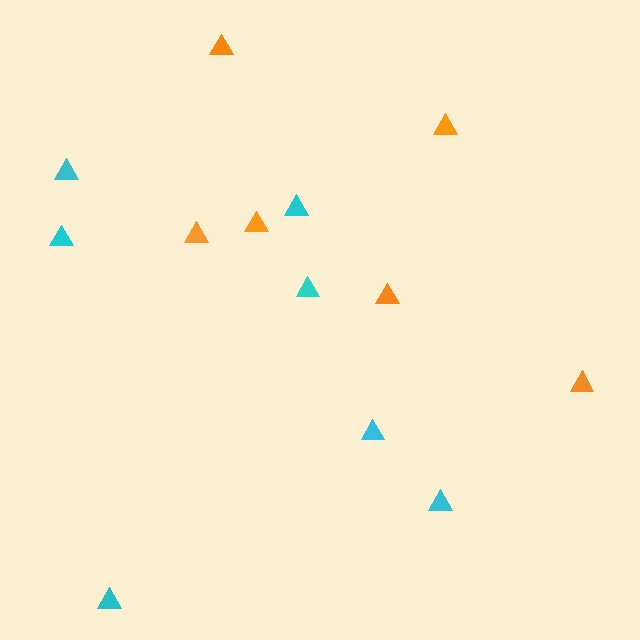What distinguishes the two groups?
There are 2 groups: one group of orange triangles (6) and one group of cyan triangles (7).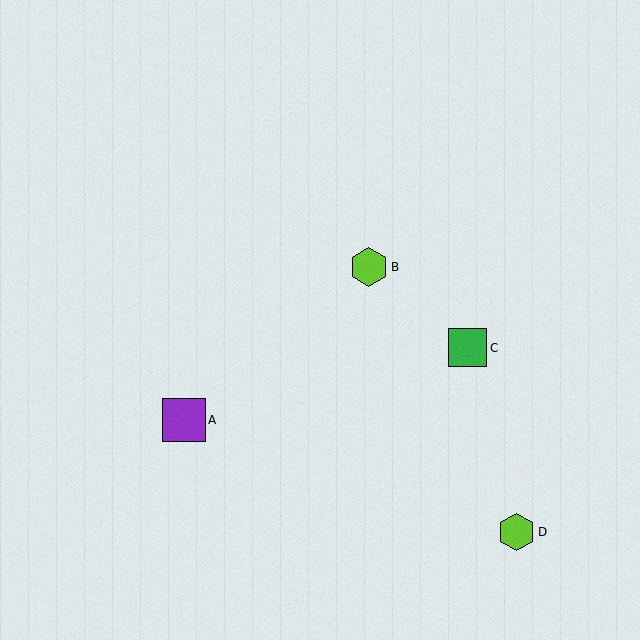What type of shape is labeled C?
Shape C is a green square.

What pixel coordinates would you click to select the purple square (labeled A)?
Click at (184, 420) to select the purple square A.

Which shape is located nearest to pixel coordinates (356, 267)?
The lime hexagon (labeled B) at (369, 267) is nearest to that location.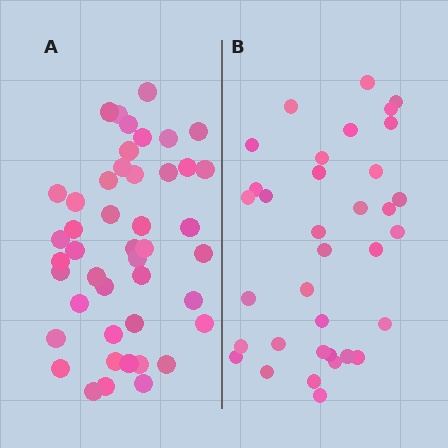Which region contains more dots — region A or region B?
Region A (the left region) has more dots.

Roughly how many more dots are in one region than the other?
Region A has roughly 10 or so more dots than region B.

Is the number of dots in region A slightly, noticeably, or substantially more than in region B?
Region A has noticeably more, but not dramatically so. The ratio is roughly 1.3 to 1.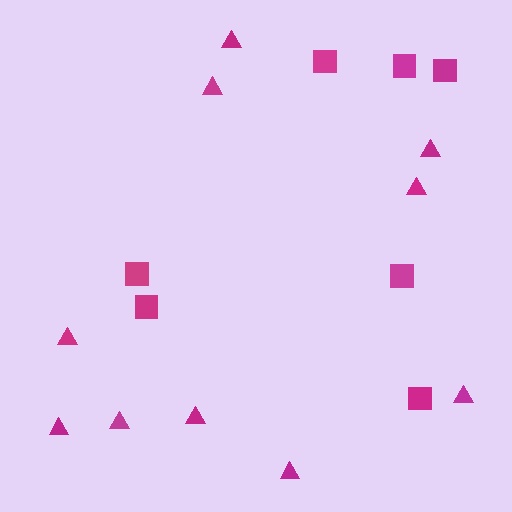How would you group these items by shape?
There are 2 groups: one group of triangles (10) and one group of squares (7).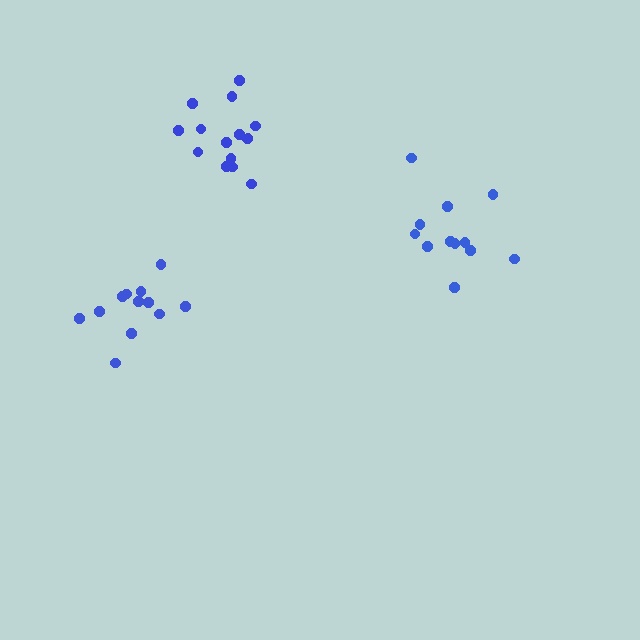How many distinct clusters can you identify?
There are 3 distinct clusters.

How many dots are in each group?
Group 1: 15 dots, Group 2: 13 dots, Group 3: 12 dots (40 total).